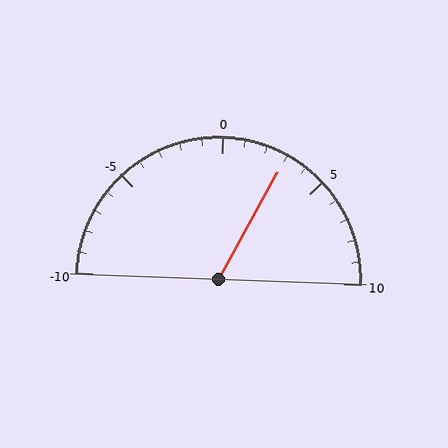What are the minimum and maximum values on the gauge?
The gauge ranges from -10 to 10.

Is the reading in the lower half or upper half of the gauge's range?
The reading is in the upper half of the range (-10 to 10).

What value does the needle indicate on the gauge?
The needle indicates approximately 3.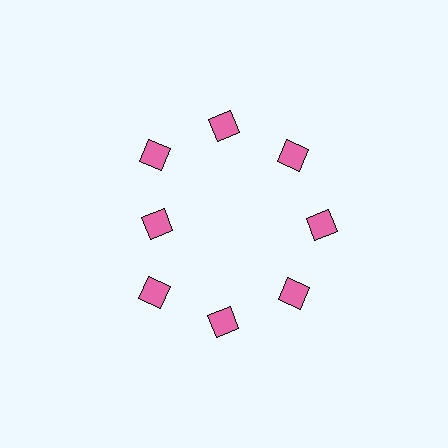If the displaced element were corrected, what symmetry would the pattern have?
It would have 8-fold rotational symmetry — the pattern would map onto itself every 45 degrees.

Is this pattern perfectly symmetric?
No. The 8 pink diamonds are arranged in a ring, but one element near the 9 o'clock position is pulled inward toward the center, breaking the 8-fold rotational symmetry.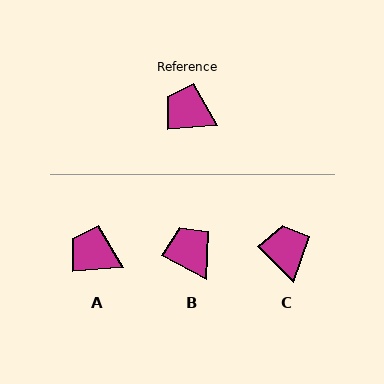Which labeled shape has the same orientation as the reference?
A.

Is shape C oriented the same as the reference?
No, it is off by about 49 degrees.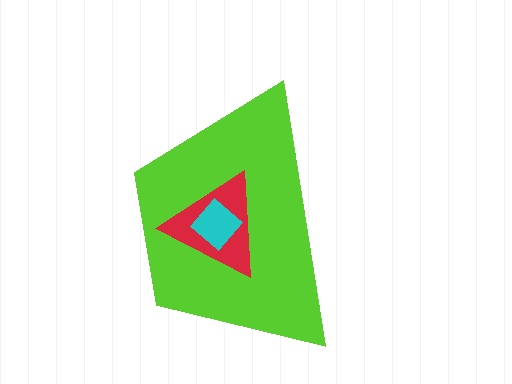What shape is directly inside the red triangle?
The cyan diamond.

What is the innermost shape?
The cyan diamond.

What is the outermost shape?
The lime trapezoid.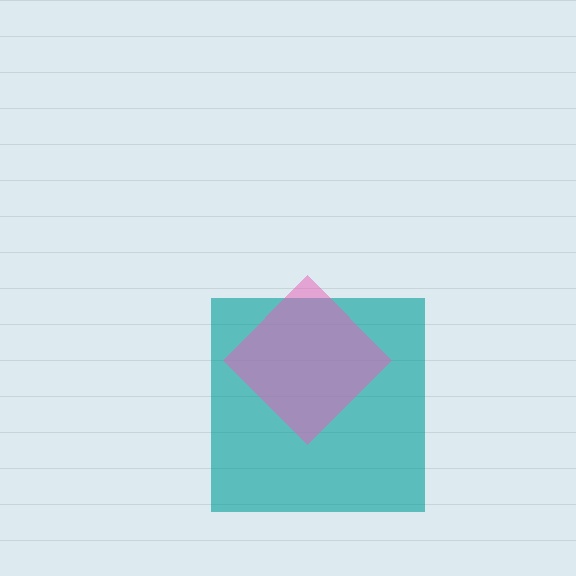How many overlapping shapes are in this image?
There are 2 overlapping shapes in the image.